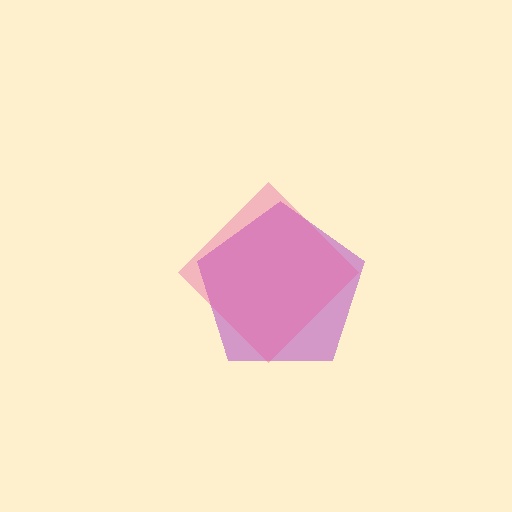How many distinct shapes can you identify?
There are 2 distinct shapes: a purple pentagon, a pink diamond.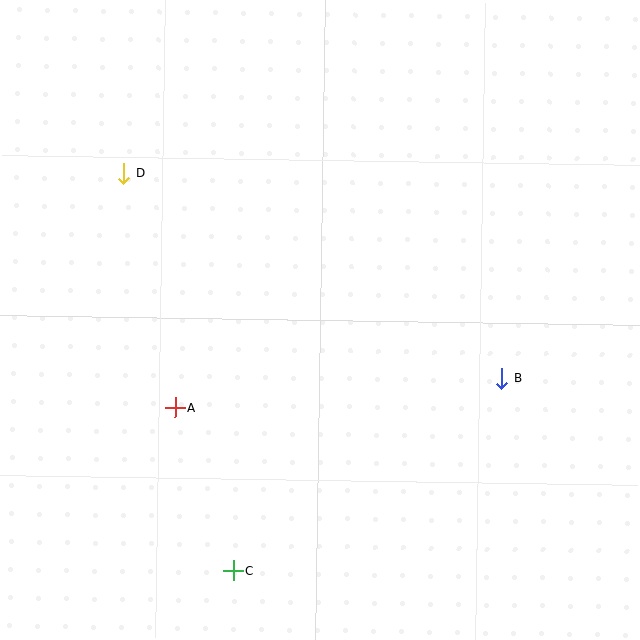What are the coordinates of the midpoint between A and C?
The midpoint between A and C is at (204, 489).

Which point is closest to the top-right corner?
Point B is closest to the top-right corner.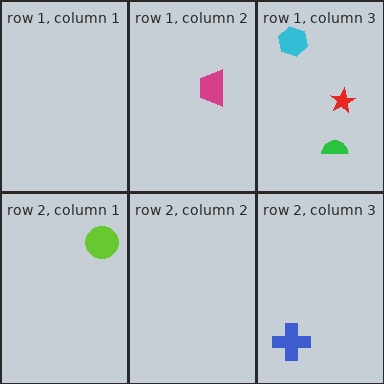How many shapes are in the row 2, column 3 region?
1.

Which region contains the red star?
The row 1, column 3 region.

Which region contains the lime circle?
The row 2, column 1 region.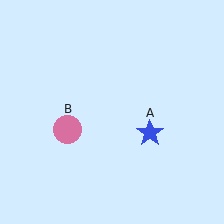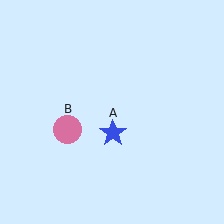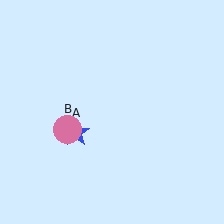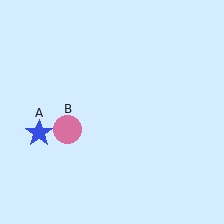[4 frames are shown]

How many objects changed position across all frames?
1 object changed position: blue star (object A).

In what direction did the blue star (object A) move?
The blue star (object A) moved left.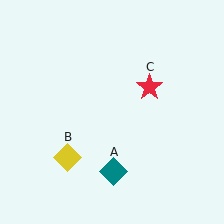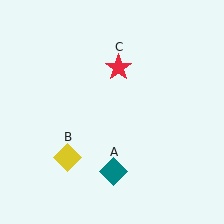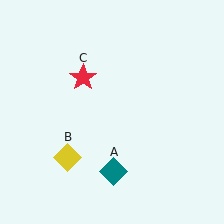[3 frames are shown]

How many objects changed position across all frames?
1 object changed position: red star (object C).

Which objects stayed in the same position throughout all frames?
Teal diamond (object A) and yellow diamond (object B) remained stationary.